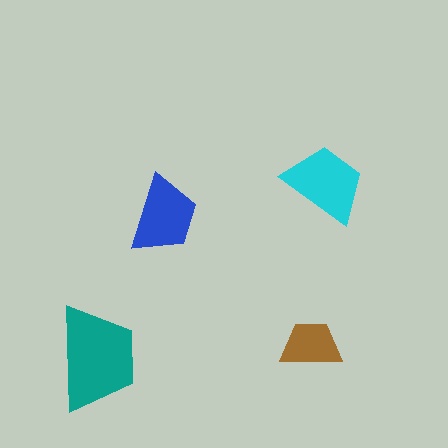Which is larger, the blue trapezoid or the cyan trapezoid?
The cyan one.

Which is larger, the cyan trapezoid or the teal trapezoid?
The teal one.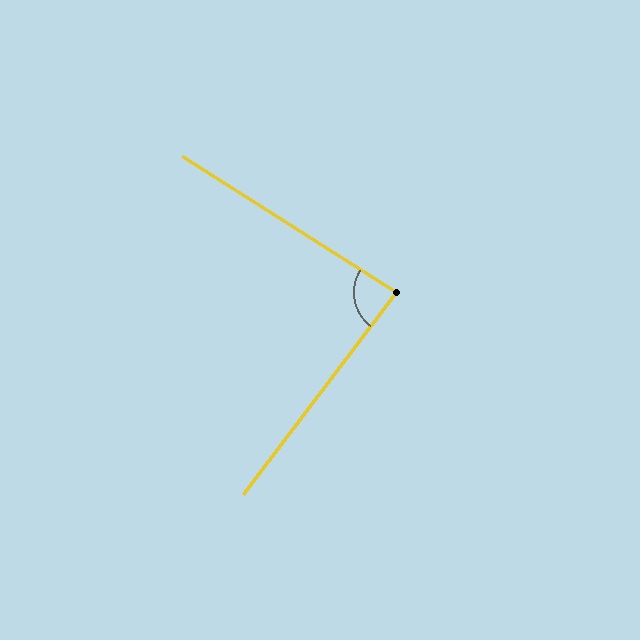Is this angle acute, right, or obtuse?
It is approximately a right angle.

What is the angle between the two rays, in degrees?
Approximately 85 degrees.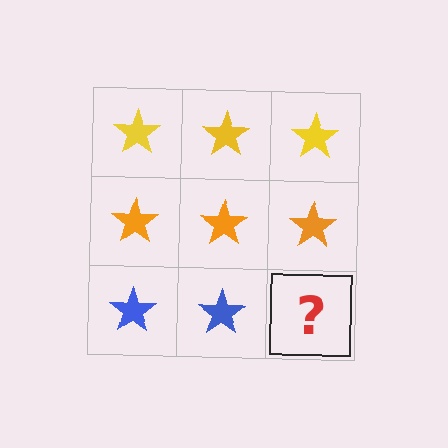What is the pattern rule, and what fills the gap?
The rule is that each row has a consistent color. The gap should be filled with a blue star.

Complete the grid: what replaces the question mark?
The question mark should be replaced with a blue star.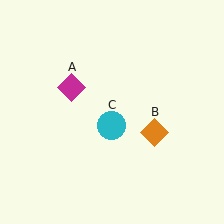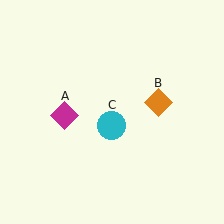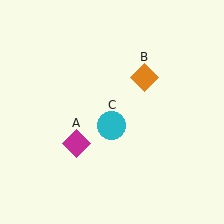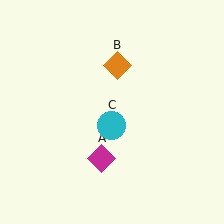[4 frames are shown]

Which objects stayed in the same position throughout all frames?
Cyan circle (object C) remained stationary.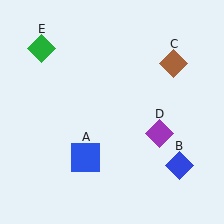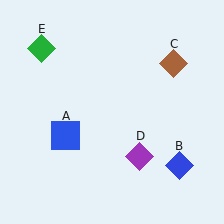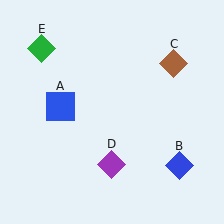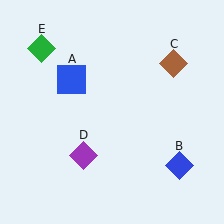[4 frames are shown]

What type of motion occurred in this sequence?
The blue square (object A), purple diamond (object D) rotated clockwise around the center of the scene.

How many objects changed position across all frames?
2 objects changed position: blue square (object A), purple diamond (object D).